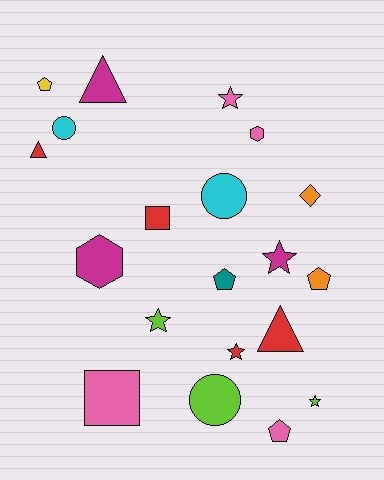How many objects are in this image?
There are 20 objects.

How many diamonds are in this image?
There is 1 diamond.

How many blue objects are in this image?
There are no blue objects.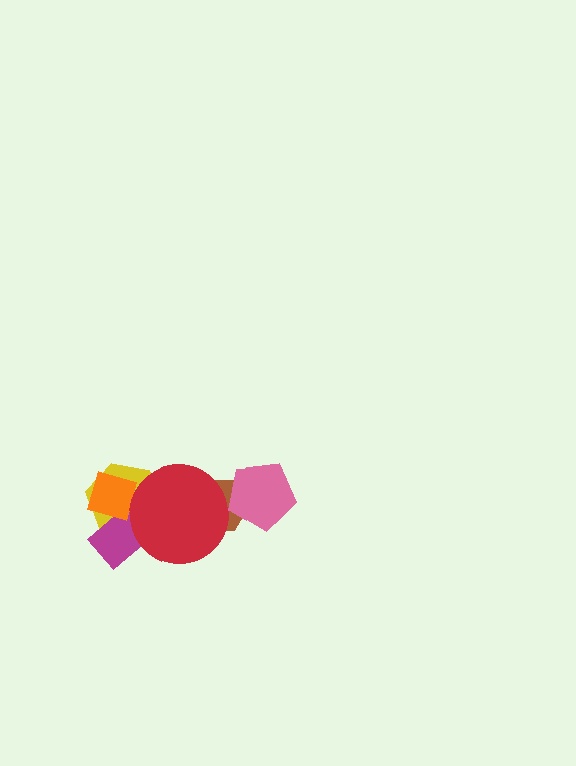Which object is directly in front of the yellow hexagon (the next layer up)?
The magenta rectangle is directly in front of the yellow hexagon.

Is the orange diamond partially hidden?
Yes, it is partially covered by another shape.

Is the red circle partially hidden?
No, no other shape covers it.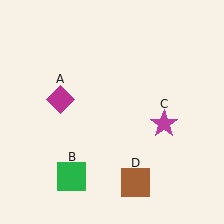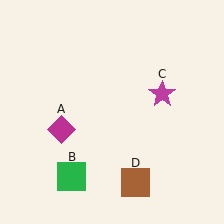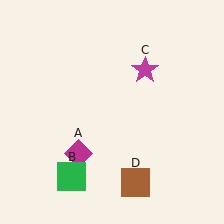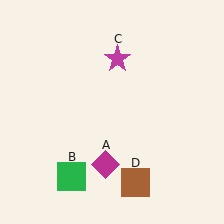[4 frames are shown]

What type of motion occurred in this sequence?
The magenta diamond (object A), magenta star (object C) rotated counterclockwise around the center of the scene.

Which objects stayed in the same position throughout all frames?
Green square (object B) and brown square (object D) remained stationary.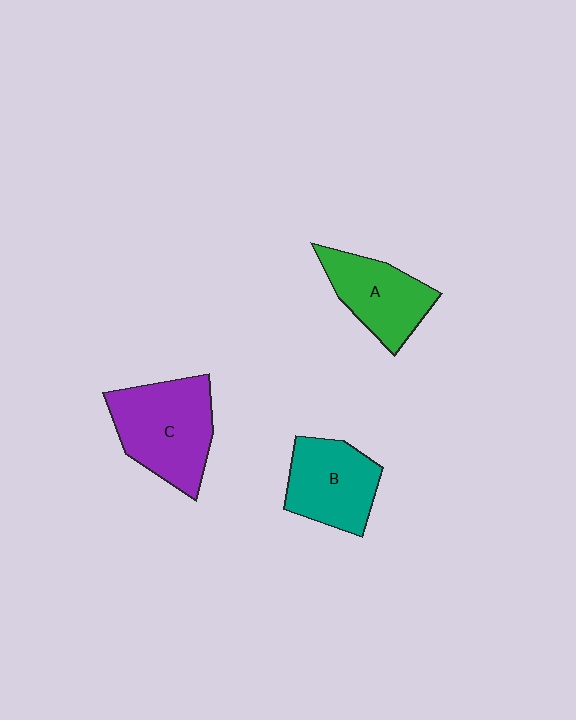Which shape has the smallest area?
Shape A (green).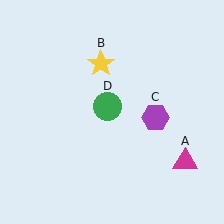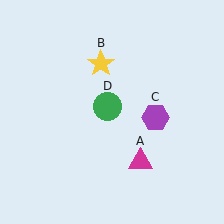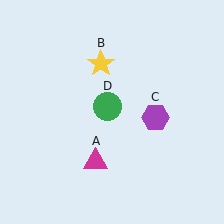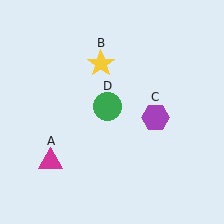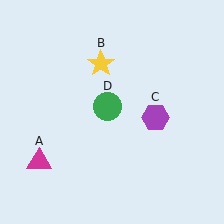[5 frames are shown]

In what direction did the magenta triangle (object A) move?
The magenta triangle (object A) moved left.